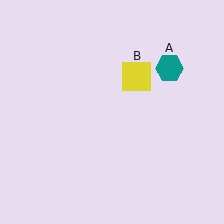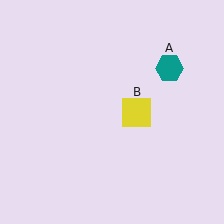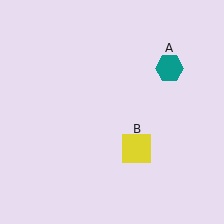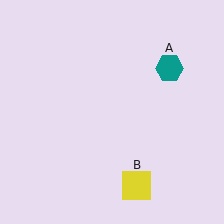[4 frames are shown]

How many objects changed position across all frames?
1 object changed position: yellow square (object B).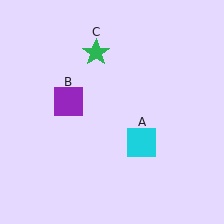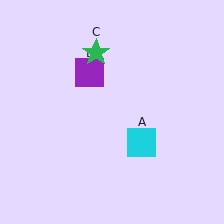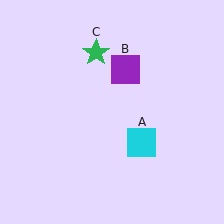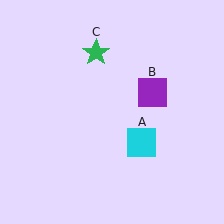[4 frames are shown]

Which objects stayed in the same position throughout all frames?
Cyan square (object A) and green star (object C) remained stationary.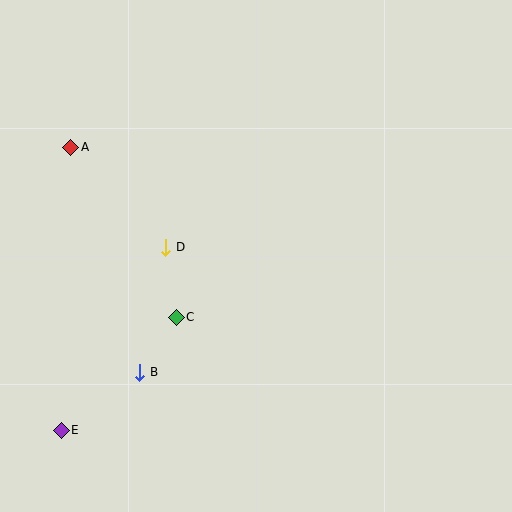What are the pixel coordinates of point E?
Point E is at (61, 430).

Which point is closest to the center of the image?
Point D at (165, 247) is closest to the center.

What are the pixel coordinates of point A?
Point A is at (70, 147).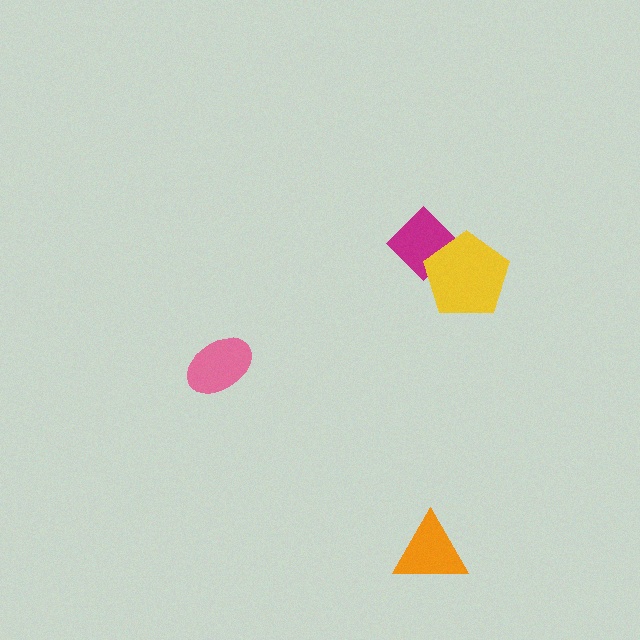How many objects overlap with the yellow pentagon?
1 object overlaps with the yellow pentagon.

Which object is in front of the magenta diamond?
The yellow pentagon is in front of the magenta diamond.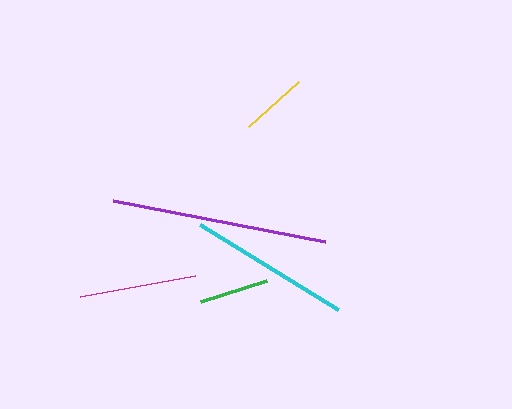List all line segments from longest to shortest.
From longest to shortest: purple, cyan, magenta, green, yellow.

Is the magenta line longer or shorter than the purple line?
The purple line is longer than the magenta line.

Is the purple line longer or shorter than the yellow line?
The purple line is longer than the yellow line.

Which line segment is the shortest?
The yellow line is the shortest at approximately 67 pixels.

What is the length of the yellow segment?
The yellow segment is approximately 67 pixels long.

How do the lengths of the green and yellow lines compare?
The green and yellow lines are approximately the same length.